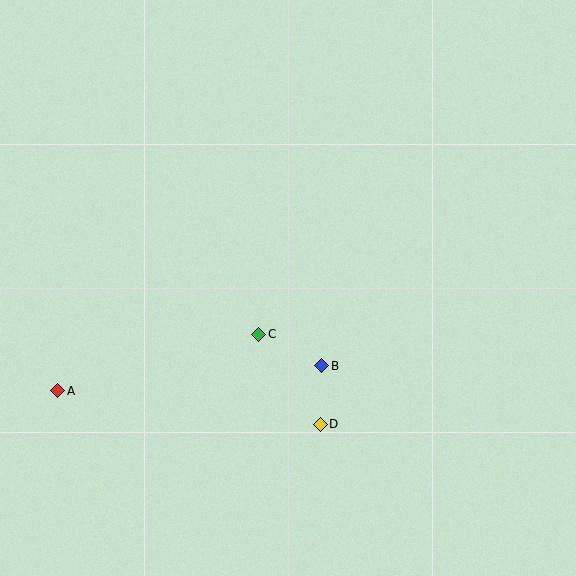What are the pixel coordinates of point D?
Point D is at (320, 424).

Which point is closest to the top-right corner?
Point B is closest to the top-right corner.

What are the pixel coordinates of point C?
Point C is at (259, 334).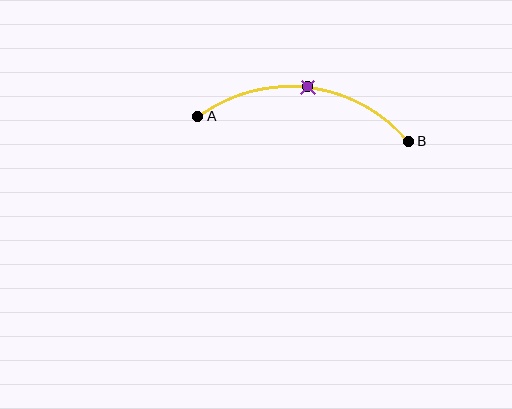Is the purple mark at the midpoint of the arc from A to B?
Yes. The purple mark lies on the arc at equal arc-length from both A and B — it is the arc midpoint.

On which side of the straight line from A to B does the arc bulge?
The arc bulges above the straight line connecting A and B.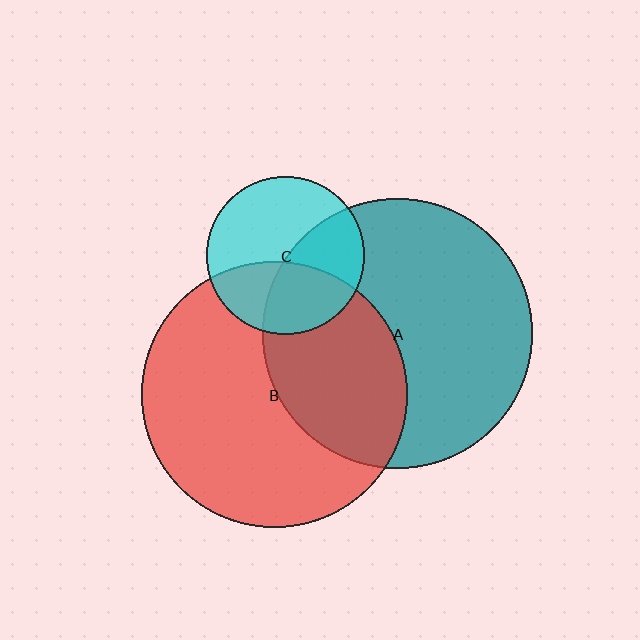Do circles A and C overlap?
Yes.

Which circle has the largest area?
Circle A (teal).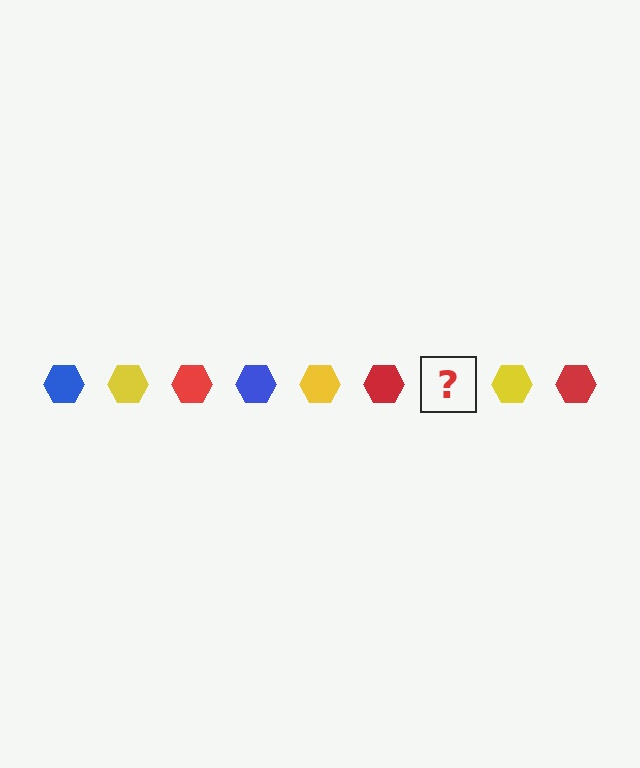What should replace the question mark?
The question mark should be replaced with a blue hexagon.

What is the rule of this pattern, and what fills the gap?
The rule is that the pattern cycles through blue, yellow, red hexagons. The gap should be filled with a blue hexagon.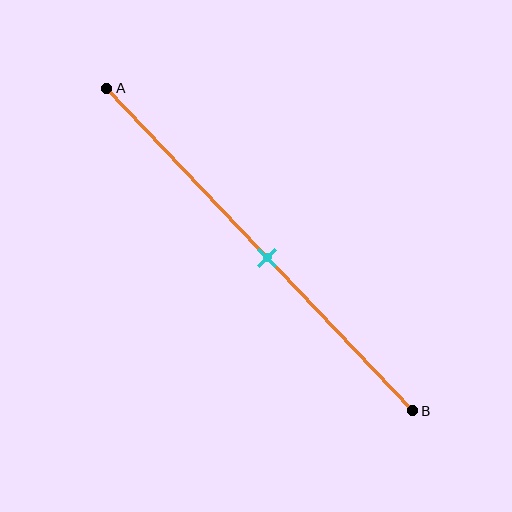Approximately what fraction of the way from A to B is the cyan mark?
The cyan mark is approximately 55% of the way from A to B.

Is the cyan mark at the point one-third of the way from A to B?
No, the mark is at about 55% from A, not at the 33% one-third point.